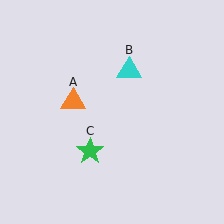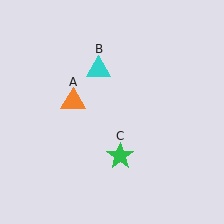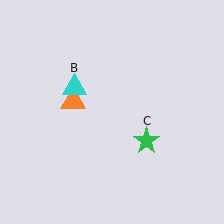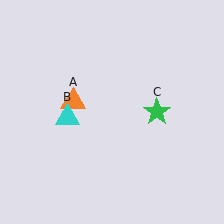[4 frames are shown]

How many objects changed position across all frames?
2 objects changed position: cyan triangle (object B), green star (object C).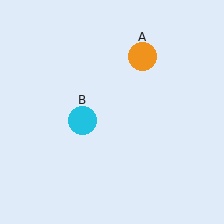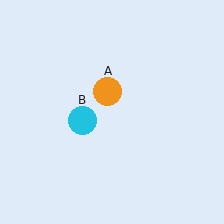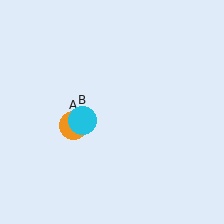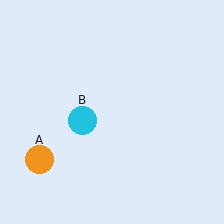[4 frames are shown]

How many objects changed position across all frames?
1 object changed position: orange circle (object A).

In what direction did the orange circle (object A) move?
The orange circle (object A) moved down and to the left.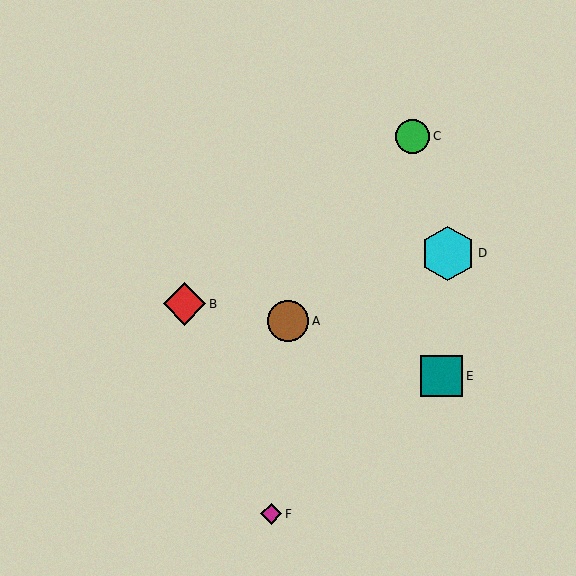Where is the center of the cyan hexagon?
The center of the cyan hexagon is at (448, 253).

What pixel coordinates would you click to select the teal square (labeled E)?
Click at (442, 376) to select the teal square E.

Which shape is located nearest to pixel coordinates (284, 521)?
The magenta diamond (labeled F) at (271, 514) is nearest to that location.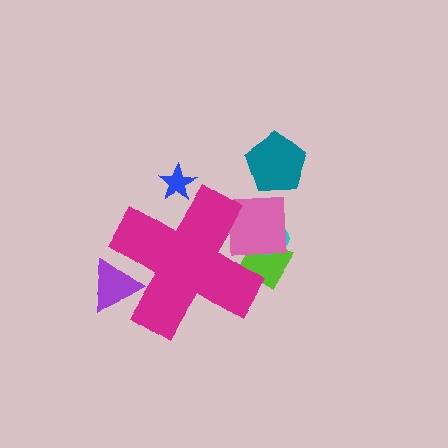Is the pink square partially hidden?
Yes, the pink square is partially hidden behind the magenta cross.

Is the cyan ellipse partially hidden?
Yes, the cyan ellipse is partially hidden behind the magenta cross.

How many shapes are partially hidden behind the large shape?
5 shapes are partially hidden.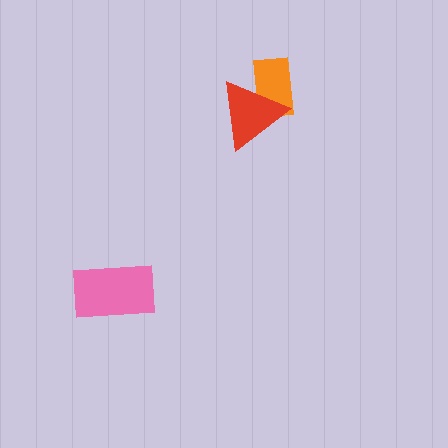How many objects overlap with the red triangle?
1 object overlaps with the red triangle.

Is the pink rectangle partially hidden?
No, no other shape covers it.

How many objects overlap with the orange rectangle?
1 object overlaps with the orange rectangle.